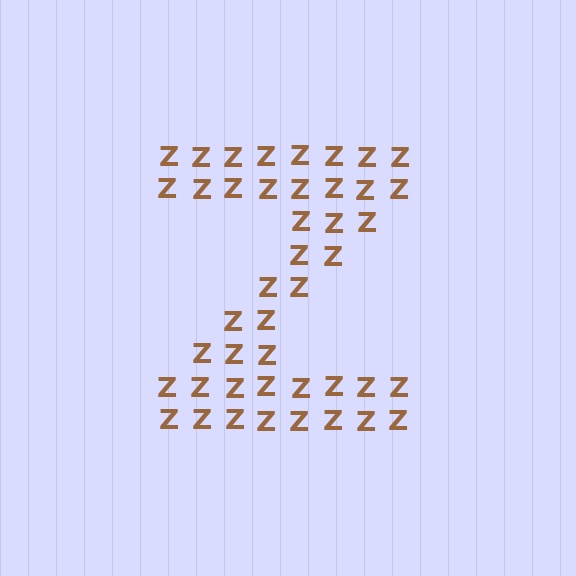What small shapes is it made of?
It is made of small letter Z's.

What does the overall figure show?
The overall figure shows the letter Z.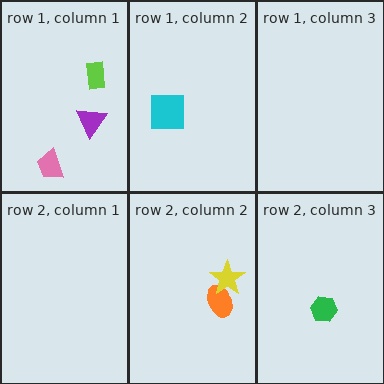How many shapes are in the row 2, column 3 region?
1.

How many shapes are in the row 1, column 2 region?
1.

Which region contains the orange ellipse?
The row 2, column 2 region.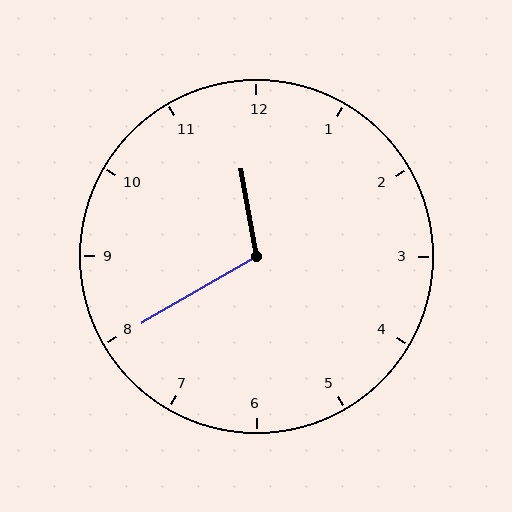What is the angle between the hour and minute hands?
Approximately 110 degrees.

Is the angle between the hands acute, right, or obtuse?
It is obtuse.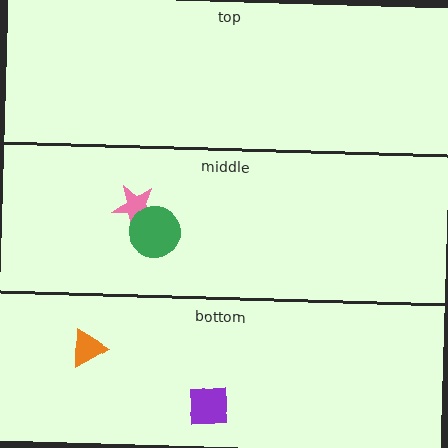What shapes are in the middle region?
The pink star, the green circle.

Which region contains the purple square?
The bottom region.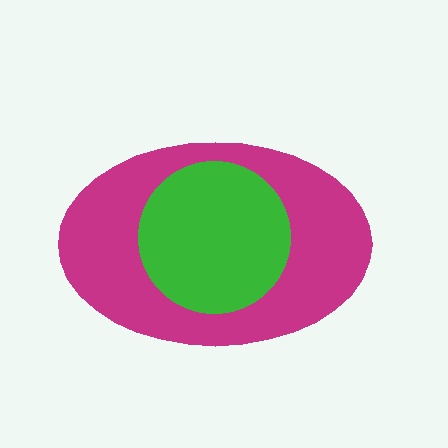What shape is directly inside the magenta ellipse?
The green circle.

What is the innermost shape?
The green circle.